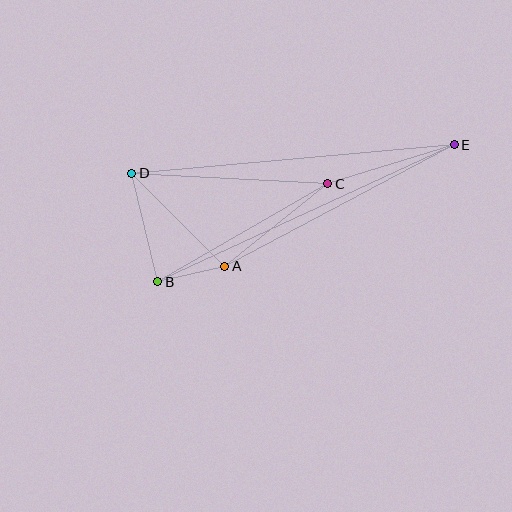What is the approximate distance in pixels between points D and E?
The distance between D and E is approximately 324 pixels.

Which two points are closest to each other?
Points A and B are closest to each other.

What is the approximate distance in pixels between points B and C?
The distance between B and C is approximately 196 pixels.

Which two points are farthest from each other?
Points B and E are farthest from each other.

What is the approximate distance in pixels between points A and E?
The distance between A and E is approximately 260 pixels.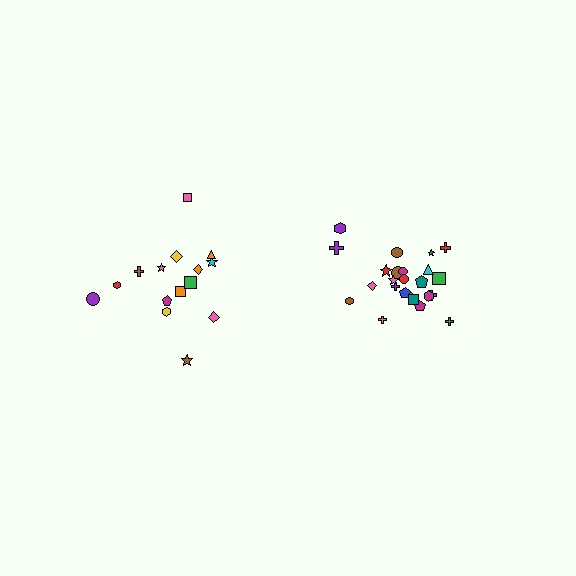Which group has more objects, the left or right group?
The right group.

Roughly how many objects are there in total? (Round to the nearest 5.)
Roughly 40 objects in total.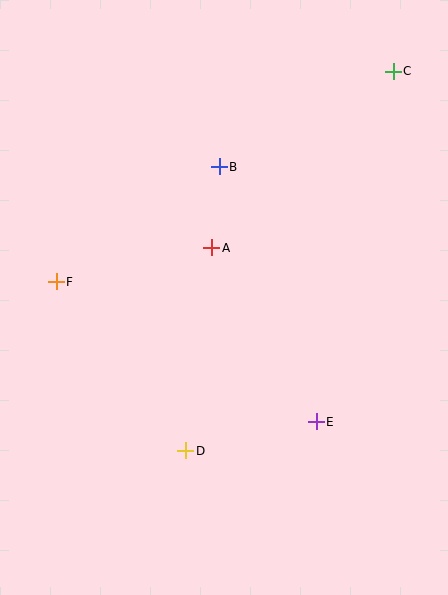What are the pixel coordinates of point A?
Point A is at (212, 248).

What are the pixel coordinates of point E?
Point E is at (316, 422).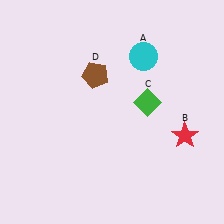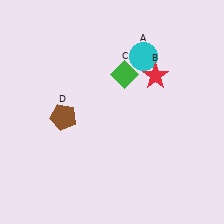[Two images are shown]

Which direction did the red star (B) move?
The red star (B) moved up.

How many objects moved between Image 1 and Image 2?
3 objects moved between the two images.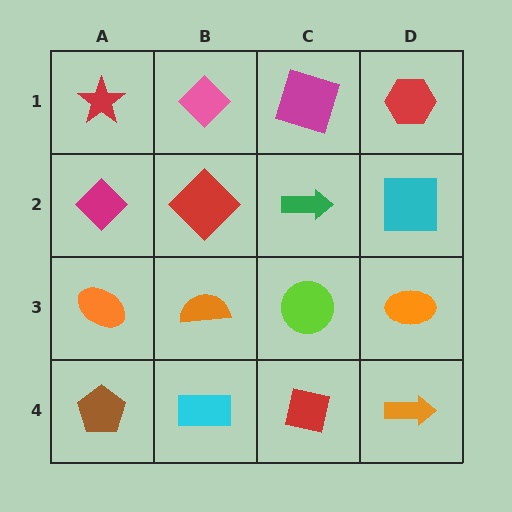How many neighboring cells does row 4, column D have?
2.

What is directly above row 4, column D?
An orange ellipse.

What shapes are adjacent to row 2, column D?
A red hexagon (row 1, column D), an orange ellipse (row 3, column D), a green arrow (row 2, column C).